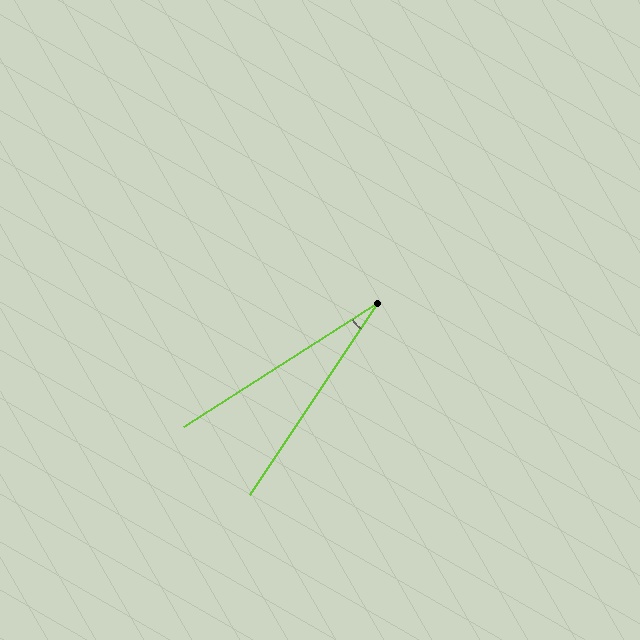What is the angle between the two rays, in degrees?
Approximately 24 degrees.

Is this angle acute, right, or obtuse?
It is acute.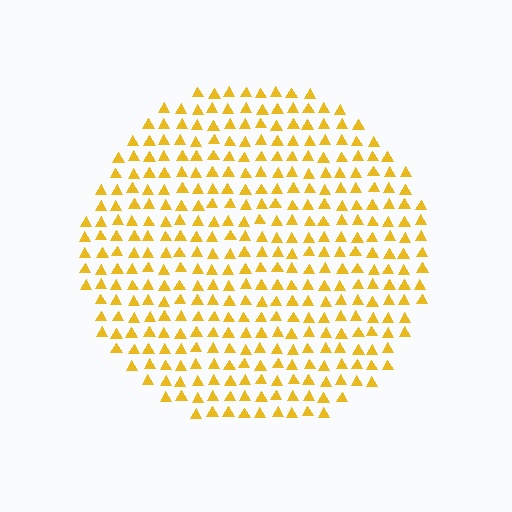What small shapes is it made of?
It is made of small triangles.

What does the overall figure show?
The overall figure shows a circle.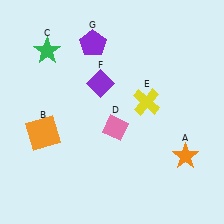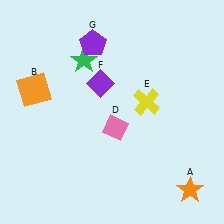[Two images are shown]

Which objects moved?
The objects that moved are: the orange star (A), the orange square (B), the green star (C).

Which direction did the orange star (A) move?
The orange star (A) moved down.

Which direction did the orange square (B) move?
The orange square (B) moved up.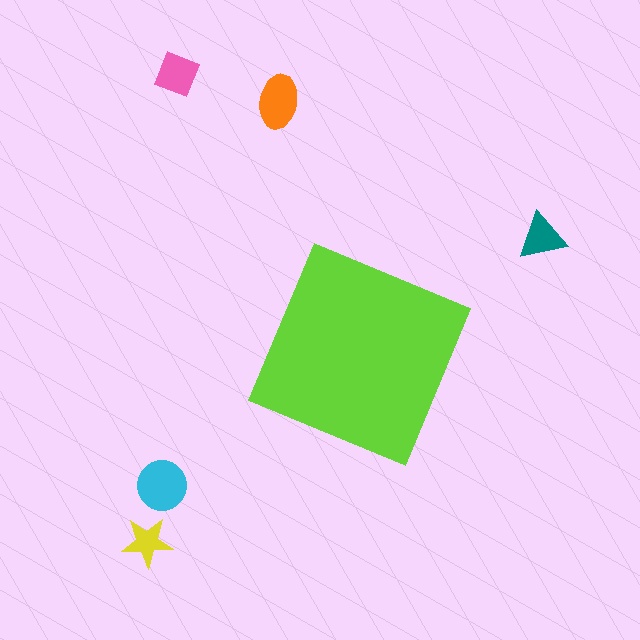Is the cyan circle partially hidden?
No, the cyan circle is fully visible.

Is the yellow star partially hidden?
No, the yellow star is fully visible.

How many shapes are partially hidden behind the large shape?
0 shapes are partially hidden.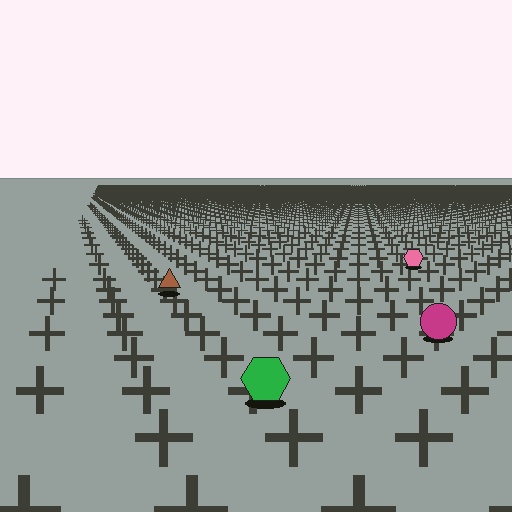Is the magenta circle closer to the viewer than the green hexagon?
No. The green hexagon is closer — you can tell from the texture gradient: the ground texture is coarser near it.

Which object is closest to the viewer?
The green hexagon is closest. The texture marks near it are larger and more spread out.